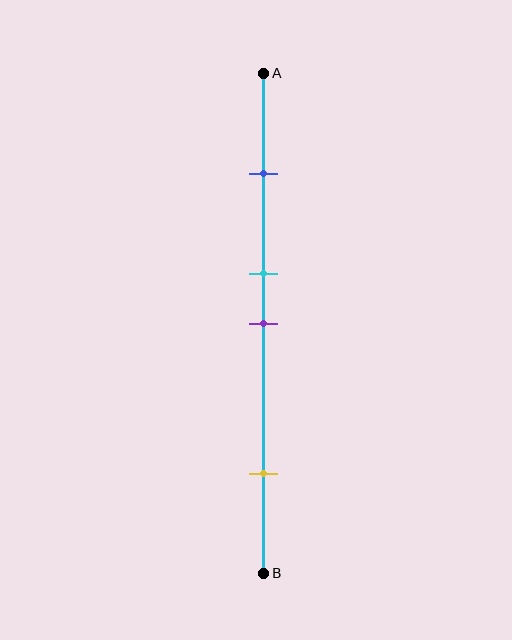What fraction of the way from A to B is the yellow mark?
The yellow mark is approximately 80% (0.8) of the way from A to B.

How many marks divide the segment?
There are 4 marks dividing the segment.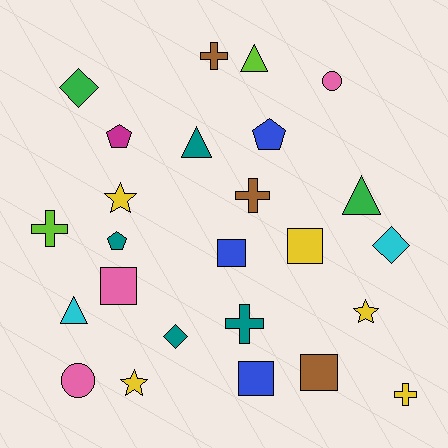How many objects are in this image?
There are 25 objects.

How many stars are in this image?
There are 3 stars.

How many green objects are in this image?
There are 2 green objects.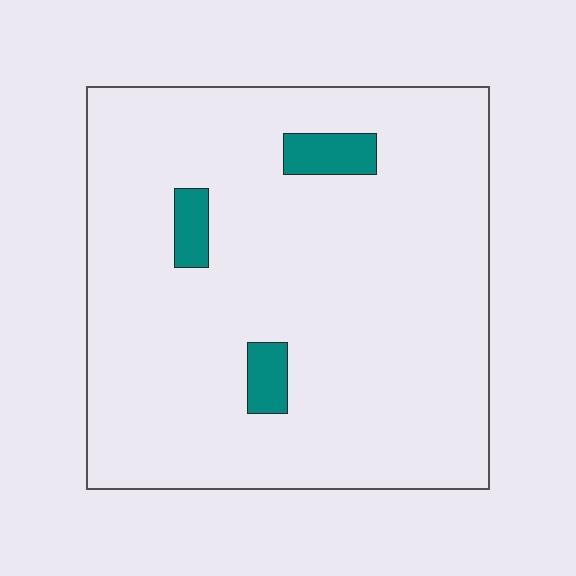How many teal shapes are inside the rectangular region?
3.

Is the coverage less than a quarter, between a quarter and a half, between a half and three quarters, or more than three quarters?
Less than a quarter.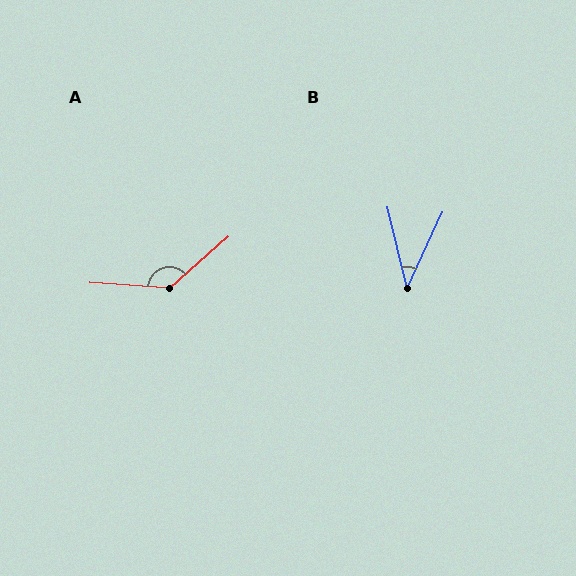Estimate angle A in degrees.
Approximately 135 degrees.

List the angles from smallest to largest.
B (38°), A (135°).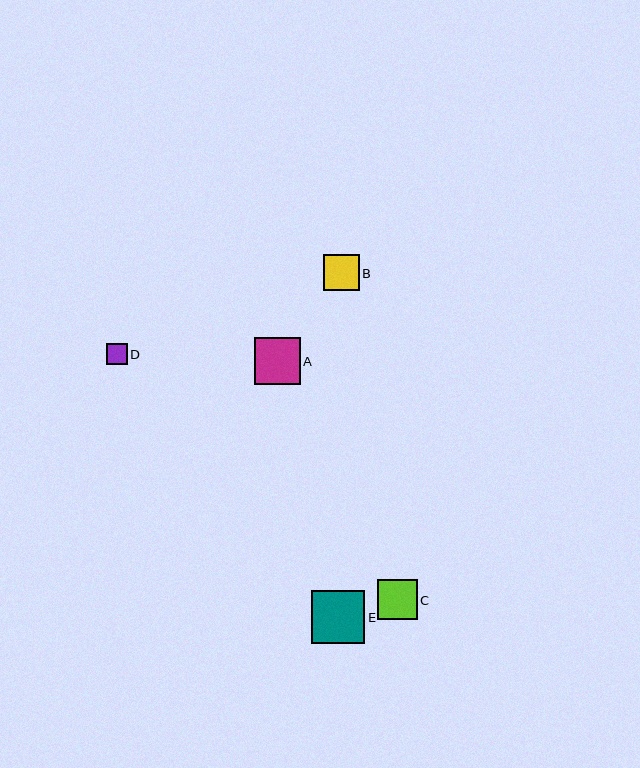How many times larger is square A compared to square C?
Square A is approximately 1.2 times the size of square C.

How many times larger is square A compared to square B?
Square A is approximately 1.3 times the size of square B.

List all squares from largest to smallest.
From largest to smallest: E, A, C, B, D.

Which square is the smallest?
Square D is the smallest with a size of approximately 21 pixels.